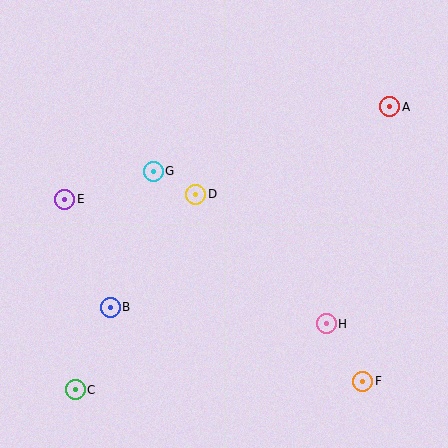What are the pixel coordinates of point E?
Point E is at (65, 199).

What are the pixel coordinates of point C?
Point C is at (75, 390).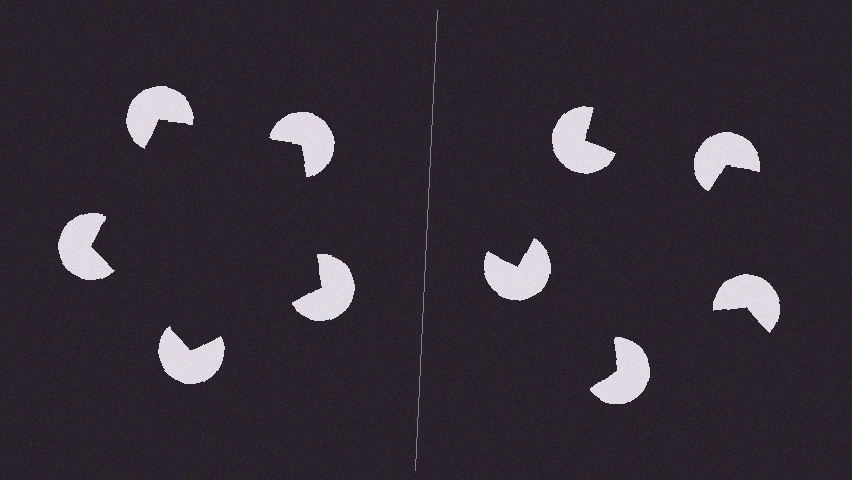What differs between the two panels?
The pac-man discs are positioned identically on both sides; only the wedge orientations differ. On the left they align to a pentagon; on the right they are misaligned.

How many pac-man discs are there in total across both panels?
10 — 5 on each side.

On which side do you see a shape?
An illusory pentagon appears on the left side. On the right side the wedge cuts are rotated, so no coherent shape forms.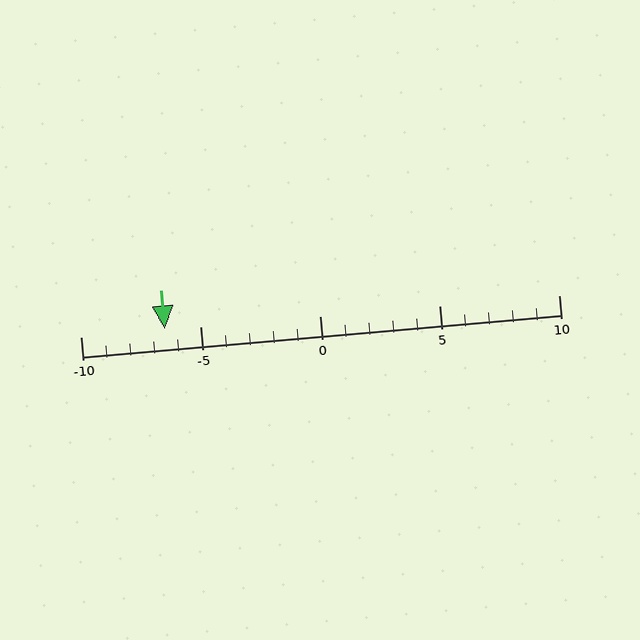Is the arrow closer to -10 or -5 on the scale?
The arrow is closer to -5.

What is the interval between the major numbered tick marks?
The major tick marks are spaced 5 units apart.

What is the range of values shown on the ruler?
The ruler shows values from -10 to 10.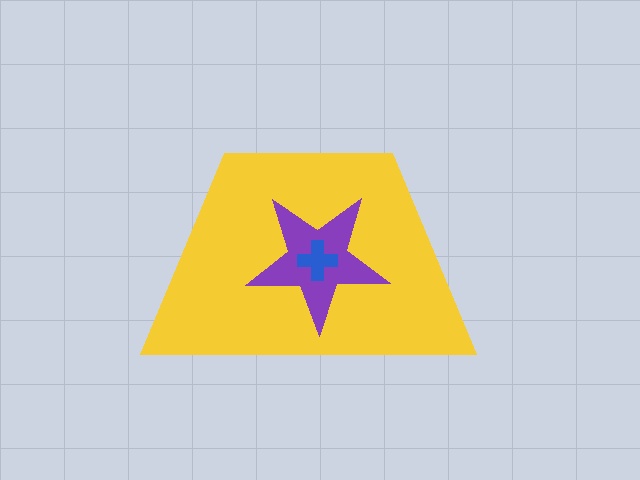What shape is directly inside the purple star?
The blue cross.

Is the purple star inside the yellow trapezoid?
Yes.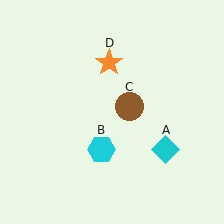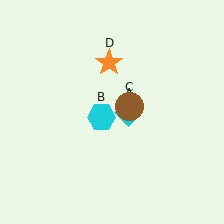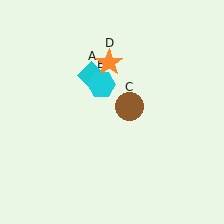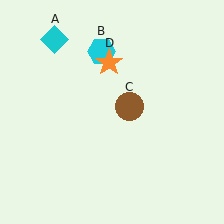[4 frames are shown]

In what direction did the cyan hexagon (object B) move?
The cyan hexagon (object B) moved up.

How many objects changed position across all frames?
2 objects changed position: cyan diamond (object A), cyan hexagon (object B).